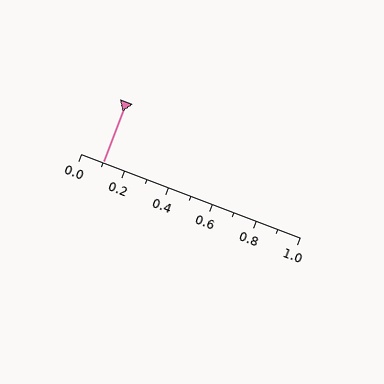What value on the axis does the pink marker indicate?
The marker indicates approximately 0.1.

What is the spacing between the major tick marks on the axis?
The major ticks are spaced 0.2 apart.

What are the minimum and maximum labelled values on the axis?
The axis runs from 0.0 to 1.0.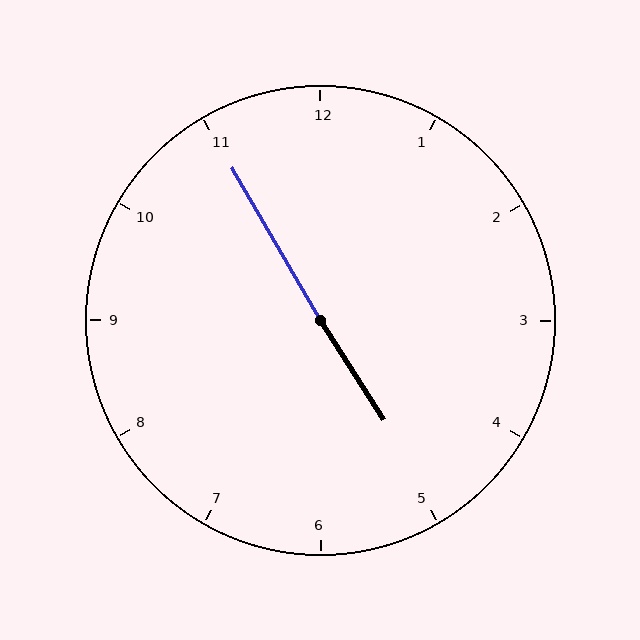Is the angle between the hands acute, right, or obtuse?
It is obtuse.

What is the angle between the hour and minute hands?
Approximately 178 degrees.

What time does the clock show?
4:55.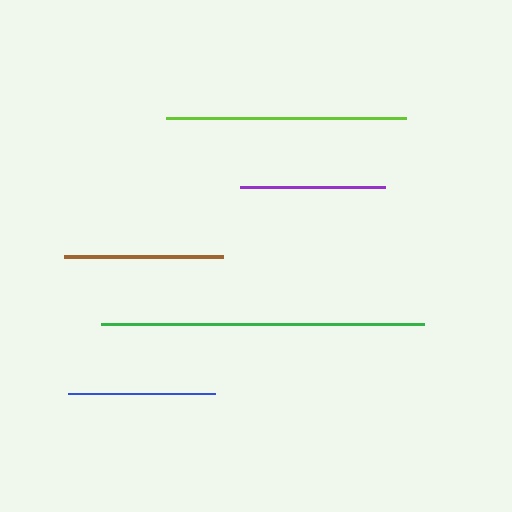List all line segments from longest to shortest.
From longest to shortest: green, lime, brown, blue, purple.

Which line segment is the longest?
The green line is the longest at approximately 324 pixels.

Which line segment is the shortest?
The purple line is the shortest at approximately 145 pixels.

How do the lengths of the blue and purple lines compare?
The blue and purple lines are approximately the same length.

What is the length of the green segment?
The green segment is approximately 324 pixels long.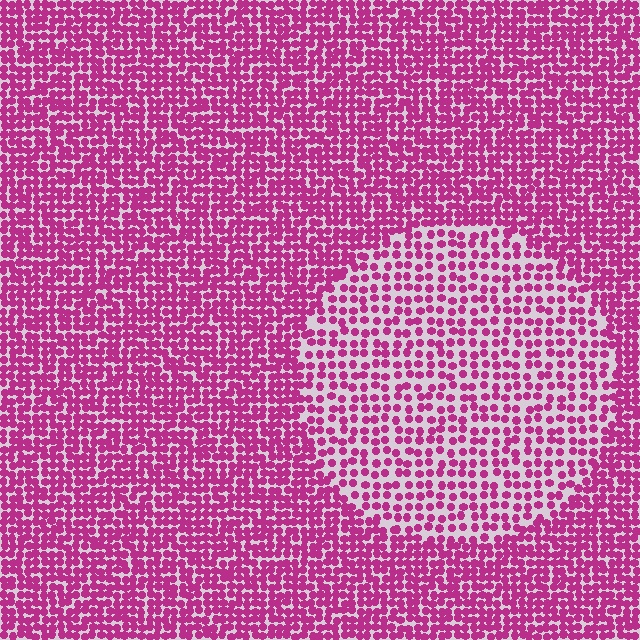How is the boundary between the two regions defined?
The boundary is defined by a change in element density (approximately 1.8x ratio). All elements are the same color, size, and shape.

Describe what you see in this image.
The image contains small magenta elements arranged at two different densities. A circle-shaped region is visible where the elements are less densely packed than the surrounding area.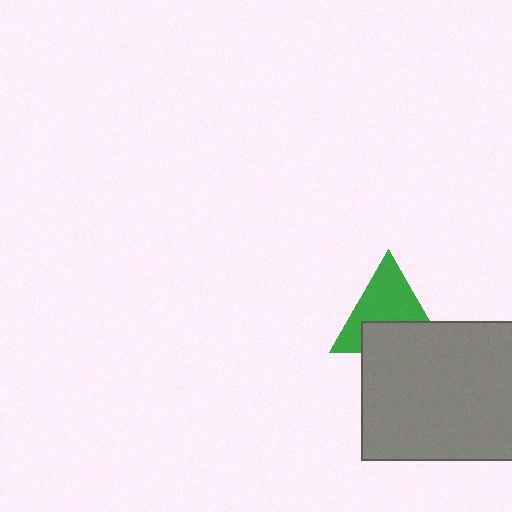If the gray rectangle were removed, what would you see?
You would see the complete green triangle.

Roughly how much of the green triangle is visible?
About half of it is visible (roughly 60%).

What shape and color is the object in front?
The object in front is a gray rectangle.